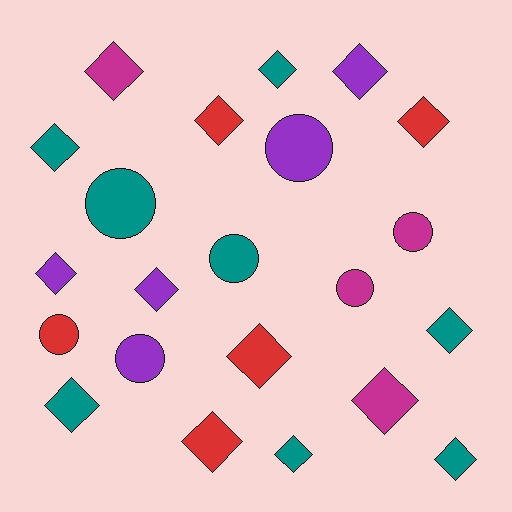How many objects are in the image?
There are 22 objects.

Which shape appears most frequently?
Diamond, with 15 objects.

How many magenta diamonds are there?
There are 2 magenta diamonds.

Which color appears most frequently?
Teal, with 8 objects.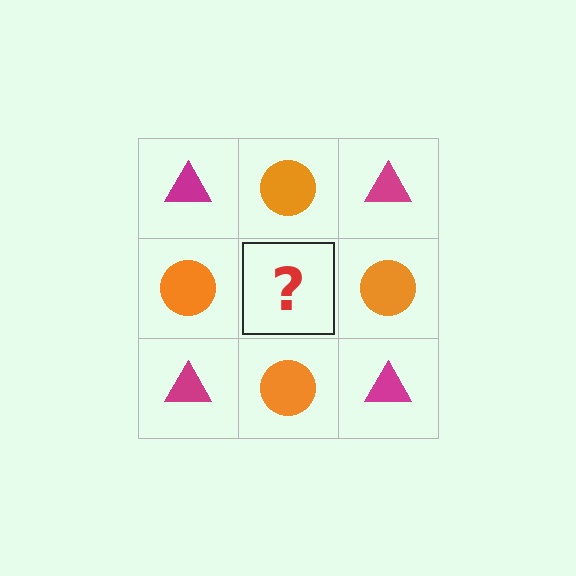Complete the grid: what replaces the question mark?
The question mark should be replaced with a magenta triangle.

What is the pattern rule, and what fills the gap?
The rule is that it alternates magenta triangle and orange circle in a checkerboard pattern. The gap should be filled with a magenta triangle.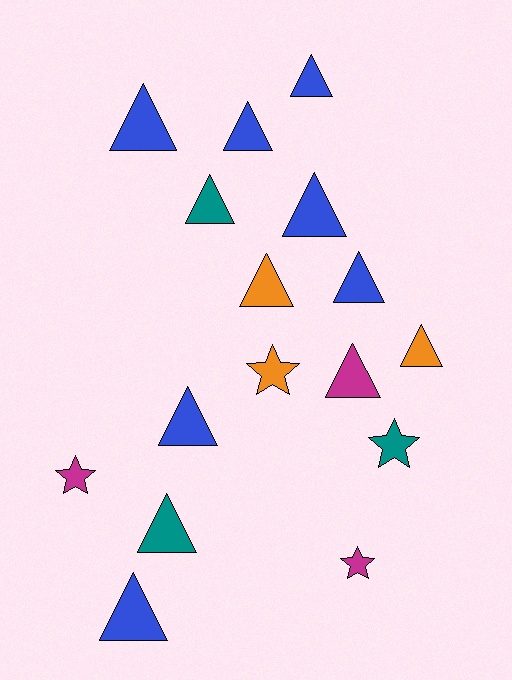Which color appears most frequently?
Blue, with 7 objects.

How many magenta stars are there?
There are 2 magenta stars.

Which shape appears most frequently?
Triangle, with 12 objects.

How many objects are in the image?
There are 16 objects.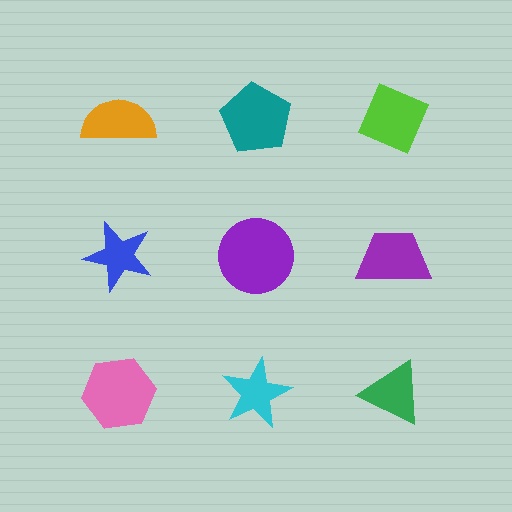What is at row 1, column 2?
A teal pentagon.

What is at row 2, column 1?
A blue star.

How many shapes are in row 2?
3 shapes.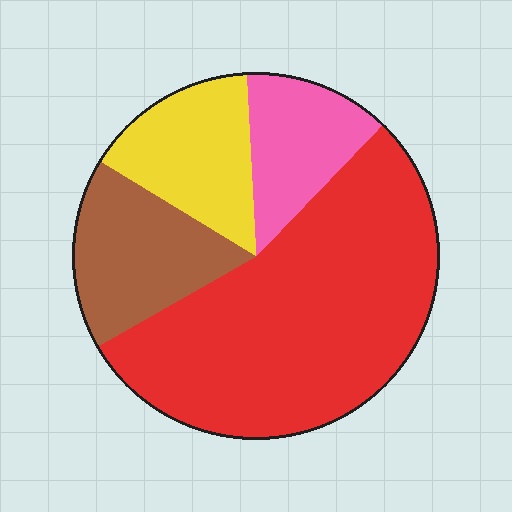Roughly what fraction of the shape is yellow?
Yellow covers 16% of the shape.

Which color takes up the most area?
Red, at roughly 55%.